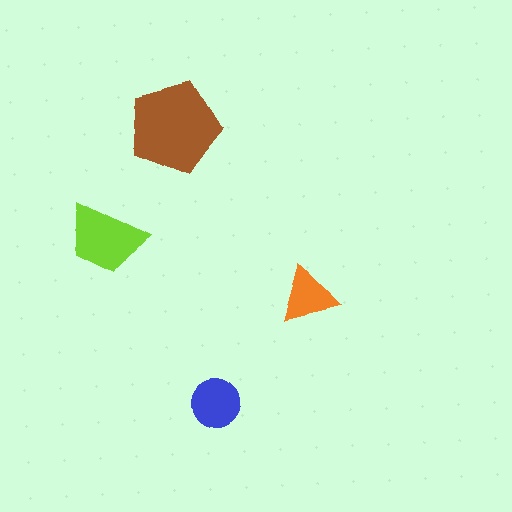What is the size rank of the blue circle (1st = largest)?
3rd.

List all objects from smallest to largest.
The orange triangle, the blue circle, the lime trapezoid, the brown pentagon.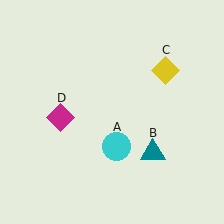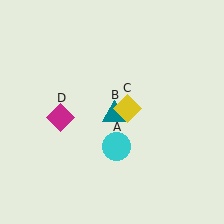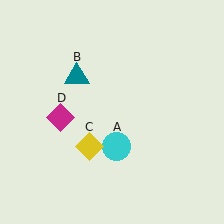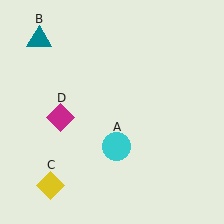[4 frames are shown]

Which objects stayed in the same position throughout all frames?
Cyan circle (object A) and magenta diamond (object D) remained stationary.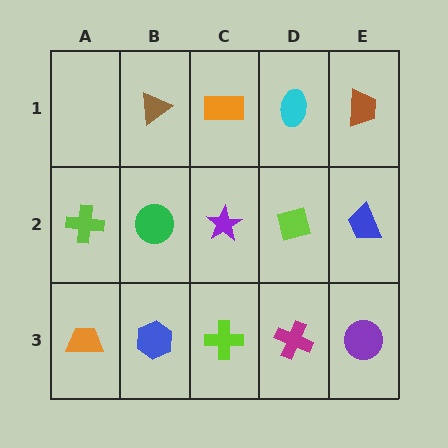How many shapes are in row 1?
4 shapes.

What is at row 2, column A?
A lime cross.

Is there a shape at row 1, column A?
No, that cell is empty.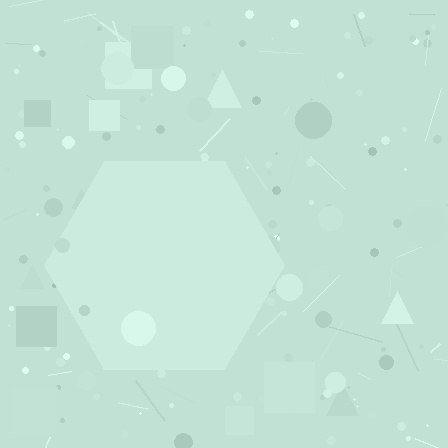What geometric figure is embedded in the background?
A hexagon is embedded in the background.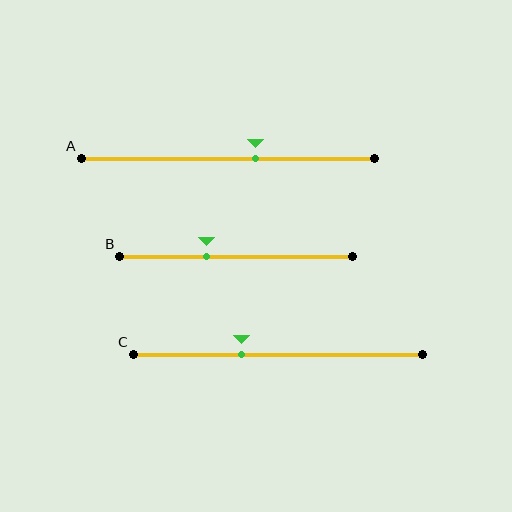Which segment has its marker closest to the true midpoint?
Segment A has its marker closest to the true midpoint.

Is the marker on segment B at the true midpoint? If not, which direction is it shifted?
No, the marker on segment B is shifted to the left by about 13% of the segment length.